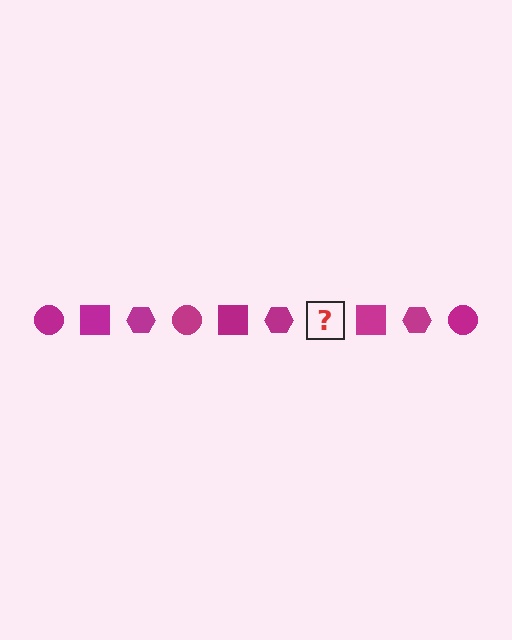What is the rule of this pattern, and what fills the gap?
The rule is that the pattern cycles through circle, square, hexagon shapes in magenta. The gap should be filled with a magenta circle.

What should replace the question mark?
The question mark should be replaced with a magenta circle.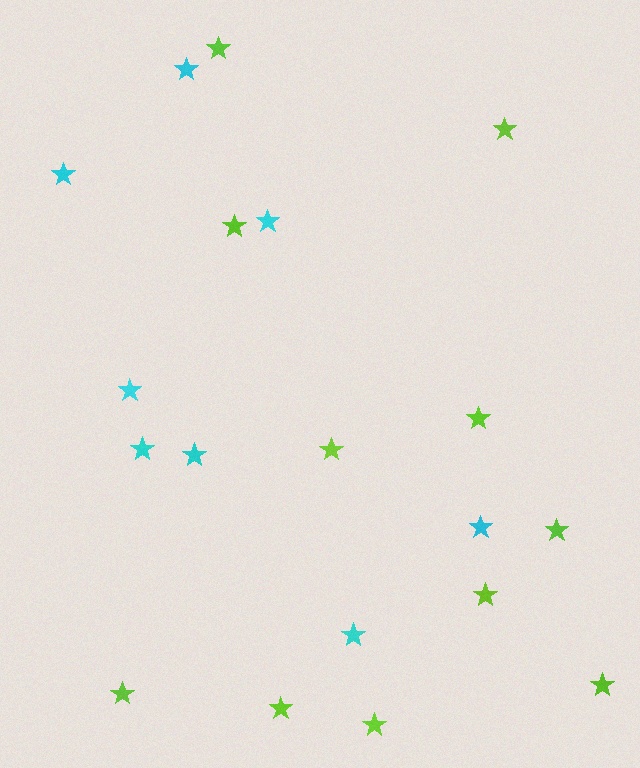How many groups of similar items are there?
There are 2 groups: one group of cyan stars (8) and one group of lime stars (11).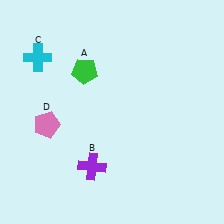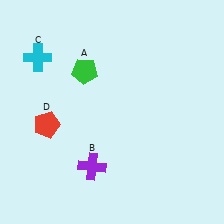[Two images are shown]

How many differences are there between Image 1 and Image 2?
There is 1 difference between the two images.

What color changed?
The pentagon (D) changed from pink in Image 1 to red in Image 2.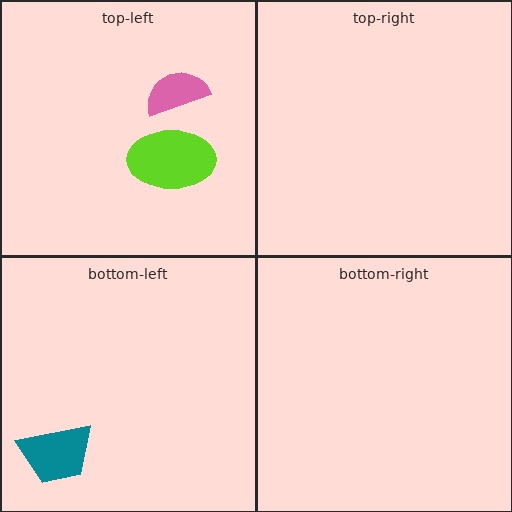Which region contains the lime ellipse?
The top-left region.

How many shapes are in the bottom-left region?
1.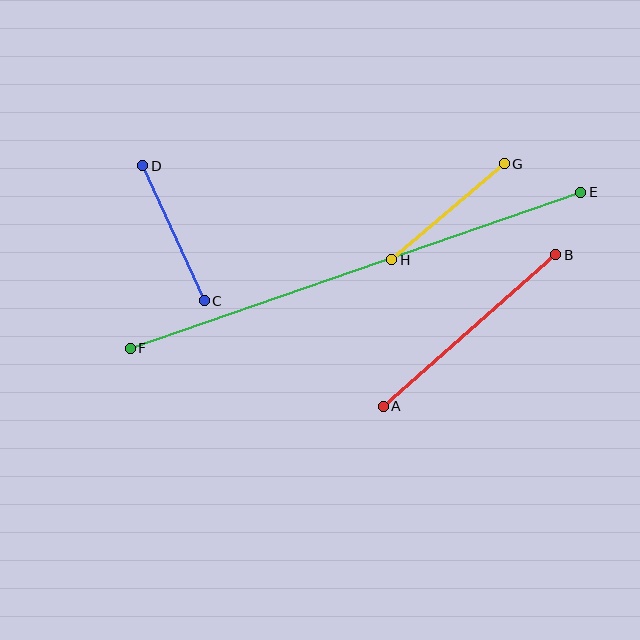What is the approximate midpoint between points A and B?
The midpoint is at approximately (469, 331) pixels.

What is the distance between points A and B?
The distance is approximately 229 pixels.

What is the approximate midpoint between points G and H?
The midpoint is at approximately (448, 212) pixels.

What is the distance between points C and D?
The distance is approximately 148 pixels.